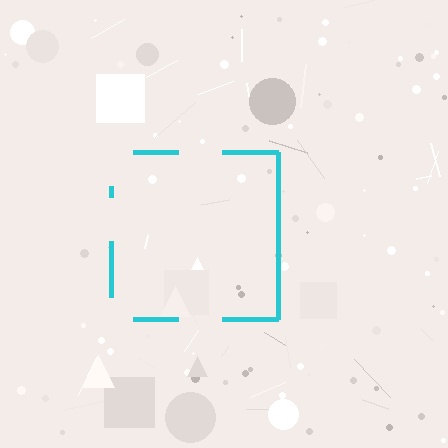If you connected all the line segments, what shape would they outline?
They would outline a square.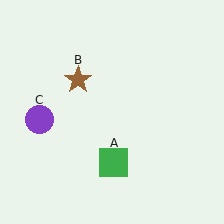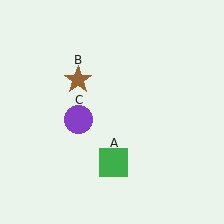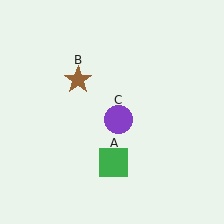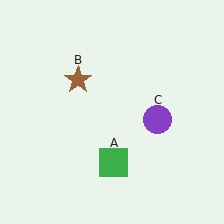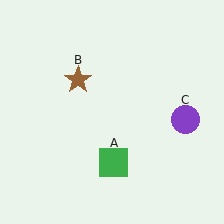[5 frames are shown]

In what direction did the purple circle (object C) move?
The purple circle (object C) moved right.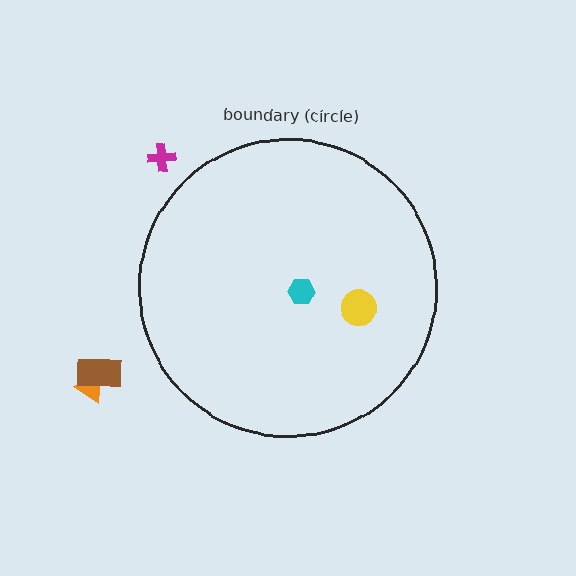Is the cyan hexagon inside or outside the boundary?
Inside.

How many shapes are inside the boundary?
2 inside, 3 outside.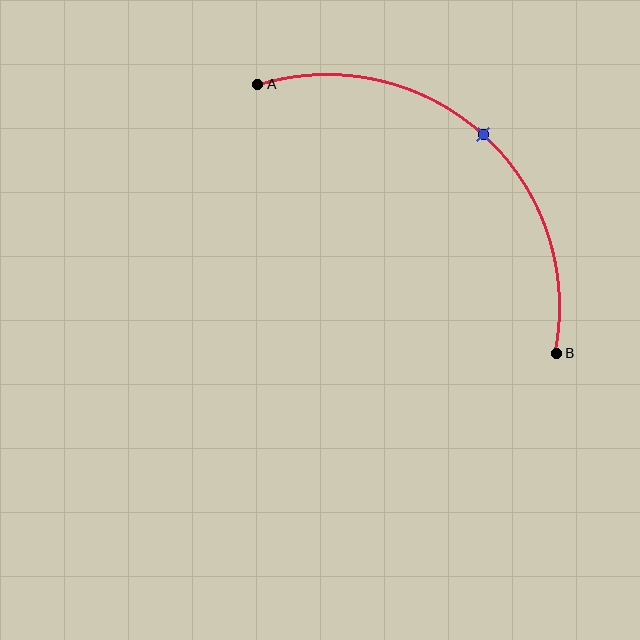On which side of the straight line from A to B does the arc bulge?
The arc bulges above and to the right of the straight line connecting A and B.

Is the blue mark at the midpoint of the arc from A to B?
Yes. The blue mark lies on the arc at equal arc-length from both A and B — it is the arc midpoint.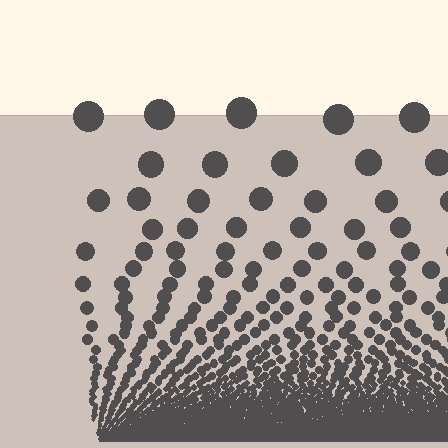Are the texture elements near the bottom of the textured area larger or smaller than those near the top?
Smaller. The gradient is inverted — elements near the bottom are smaller and denser.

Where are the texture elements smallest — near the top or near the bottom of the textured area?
Near the bottom.